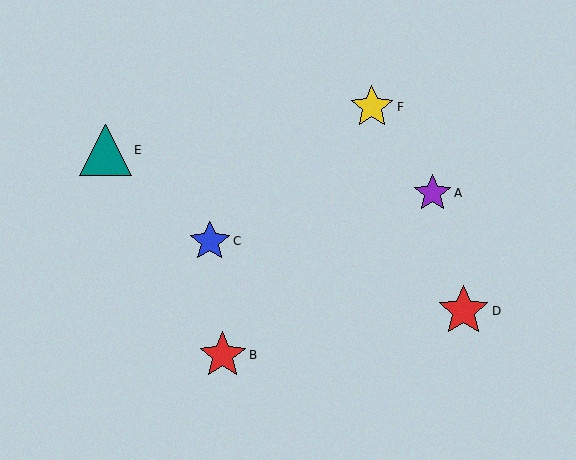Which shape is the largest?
The teal triangle (labeled E) is the largest.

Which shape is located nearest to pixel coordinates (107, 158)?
The teal triangle (labeled E) at (105, 150) is nearest to that location.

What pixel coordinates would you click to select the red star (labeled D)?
Click at (464, 311) to select the red star D.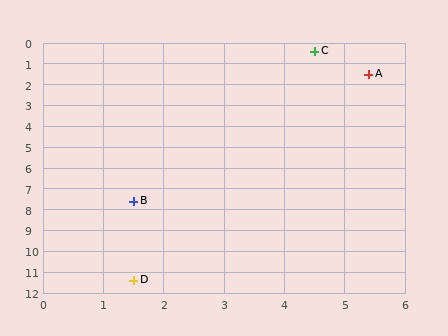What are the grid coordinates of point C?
Point C is at approximately (4.5, 0.4).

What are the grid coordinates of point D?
Point D is at approximately (1.5, 11.4).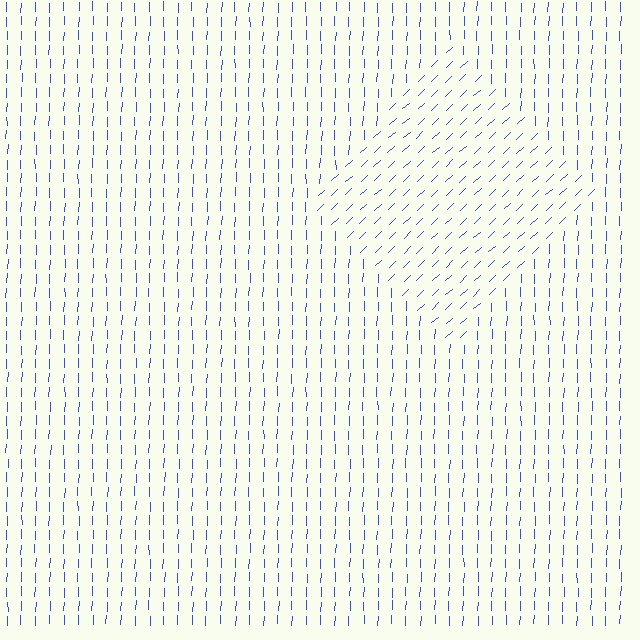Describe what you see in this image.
The image is filled with small blue line segments. A diamond region in the image has lines oriented differently from the surrounding lines, creating a visible texture boundary.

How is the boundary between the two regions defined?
The boundary is defined purely by a change in line orientation (approximately 45 degrees difference). All lines are the same color and thickness.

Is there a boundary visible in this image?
Yes, there is a texture boundary formed by a change in line orientation.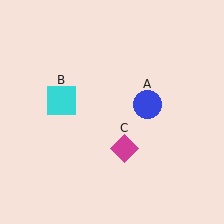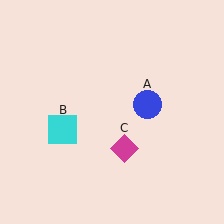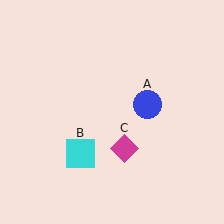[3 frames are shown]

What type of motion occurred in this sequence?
The cyan square (object B) rotated counterclockwise around the center of the scene.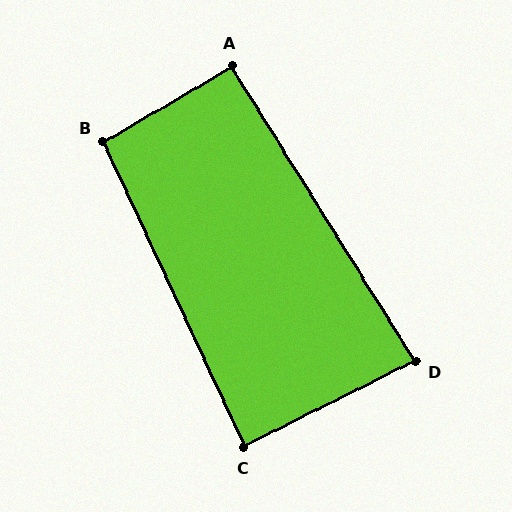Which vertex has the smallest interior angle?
D, at approximately 85 degrees.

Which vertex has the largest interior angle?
B, at approximately 95 degrees.